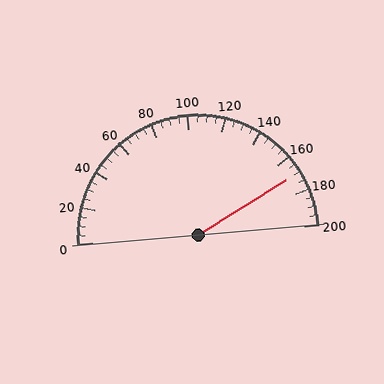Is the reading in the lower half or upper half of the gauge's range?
The reading is in the upper half of the range (0 to 200).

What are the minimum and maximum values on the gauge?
The gauge ranges from 0 to 200.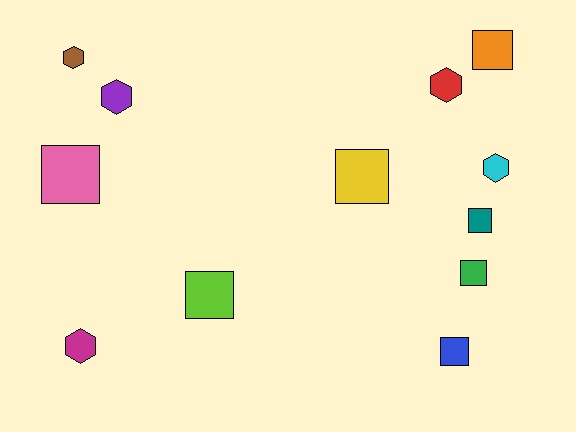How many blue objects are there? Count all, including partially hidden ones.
There is 1 blue object.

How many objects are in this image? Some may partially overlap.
There are 12 objects.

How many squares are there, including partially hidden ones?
There are 7 squares.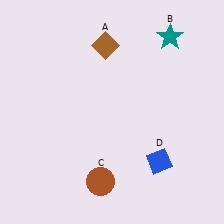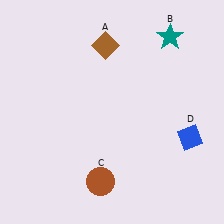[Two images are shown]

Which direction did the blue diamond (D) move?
The blue diamond (D) moved right.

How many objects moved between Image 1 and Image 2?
1 object moved between the two images.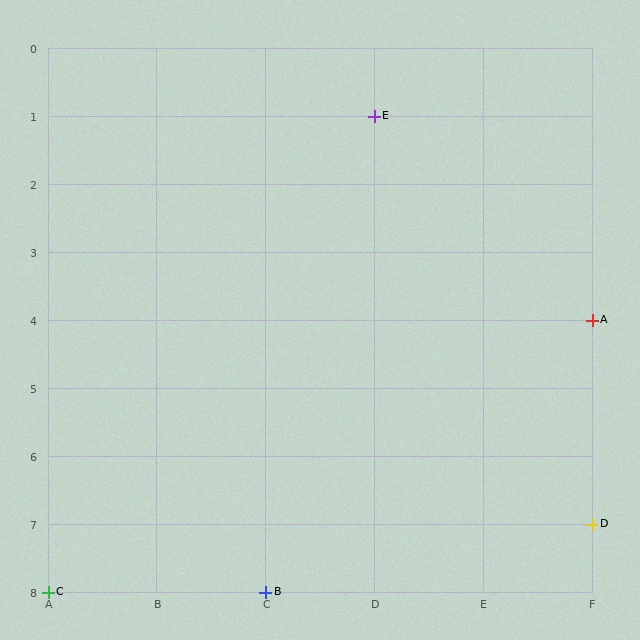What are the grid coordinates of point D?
Point D is at grid coordinates (F, 7).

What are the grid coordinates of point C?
Point C is at grid coordinates (A, 8).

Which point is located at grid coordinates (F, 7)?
Point D is at (F, 7).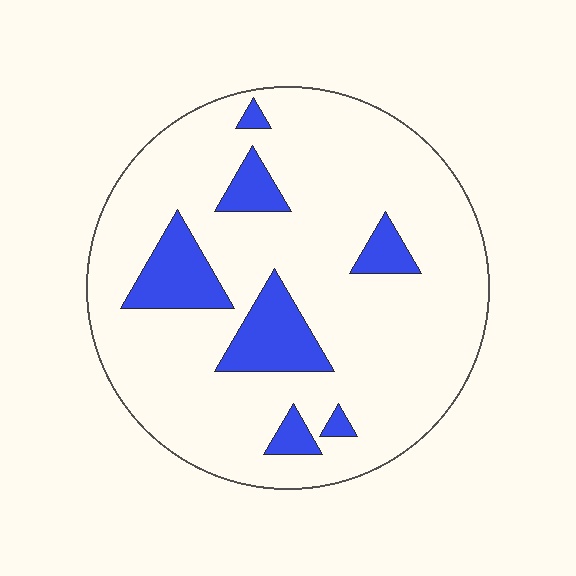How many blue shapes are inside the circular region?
7.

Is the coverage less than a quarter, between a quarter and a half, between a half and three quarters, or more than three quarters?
Less than a quarter.